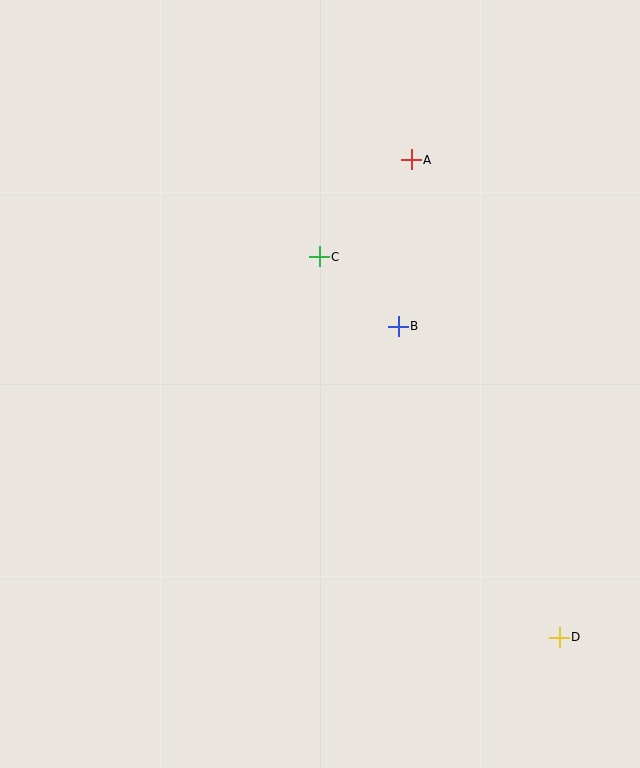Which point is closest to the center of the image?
Point B at (398, 326) is closest to the center.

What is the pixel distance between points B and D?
The distance between B and D is 350 pixels.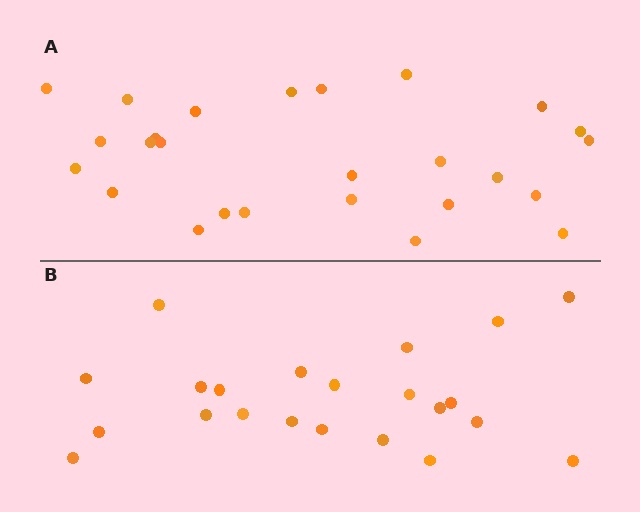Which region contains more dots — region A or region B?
Region A (the top region) has more dots.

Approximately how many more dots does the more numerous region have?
Region A has about 4 more dots than region B.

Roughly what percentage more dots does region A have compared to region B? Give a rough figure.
About 20% more.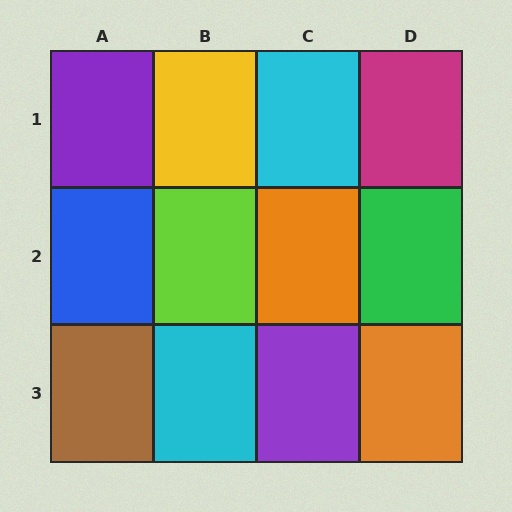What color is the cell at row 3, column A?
Brown.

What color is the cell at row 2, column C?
Orange.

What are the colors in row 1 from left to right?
Purple, yellow, cyan, magenta.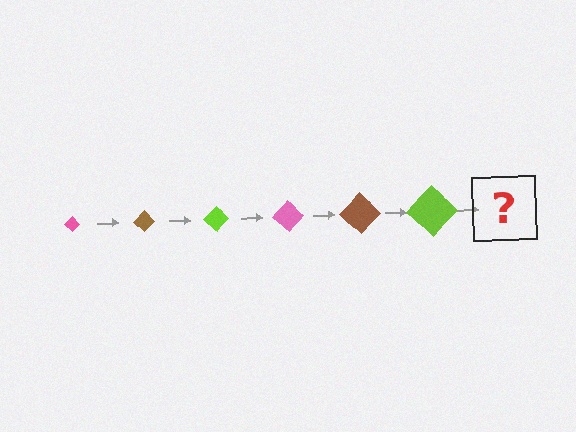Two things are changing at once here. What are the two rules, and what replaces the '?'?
The two rules are that the diamond grows larger each step and the color cycles through pink, brown, and lime. The '?' should be a pink diamond, larger than the previous one.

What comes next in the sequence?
The next element should be a pink diamond, larger than the previous one.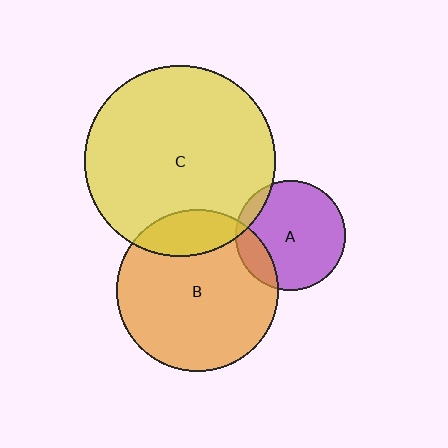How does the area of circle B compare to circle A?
Approximately 2.2 times.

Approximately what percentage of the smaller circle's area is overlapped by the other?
Approximately 10%.